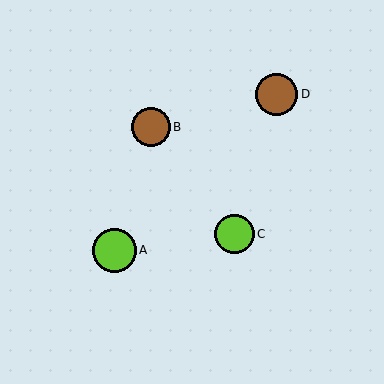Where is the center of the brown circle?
The center of the brown circle is at (151, 127).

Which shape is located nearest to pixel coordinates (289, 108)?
The brown circle (labeled D) at (277, 94) is nearest to that location.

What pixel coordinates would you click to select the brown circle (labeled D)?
Click at (277, 94) to select the brown circle D.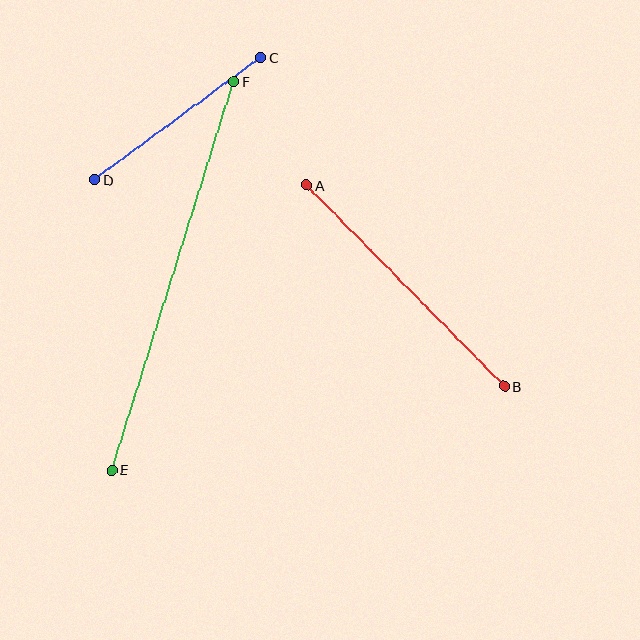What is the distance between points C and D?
The distance is approximately 206 pixels.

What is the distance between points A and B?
The distance is approximately 282 pixels.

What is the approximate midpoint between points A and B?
The midpoint is at approximately (405, 286) pixels.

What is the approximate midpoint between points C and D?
The midpoint is at approximately (178, 119) pixels.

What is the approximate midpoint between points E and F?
The midpoint is at approximately (173, 276) pixels.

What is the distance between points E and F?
The distance is approximately 407 pixels.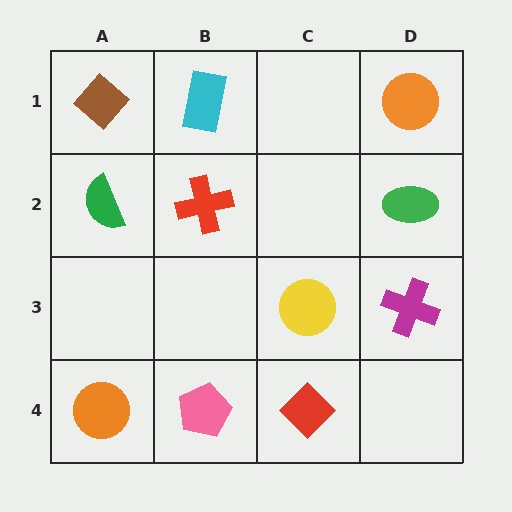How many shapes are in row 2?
3 shapes.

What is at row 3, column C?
A yellow circle.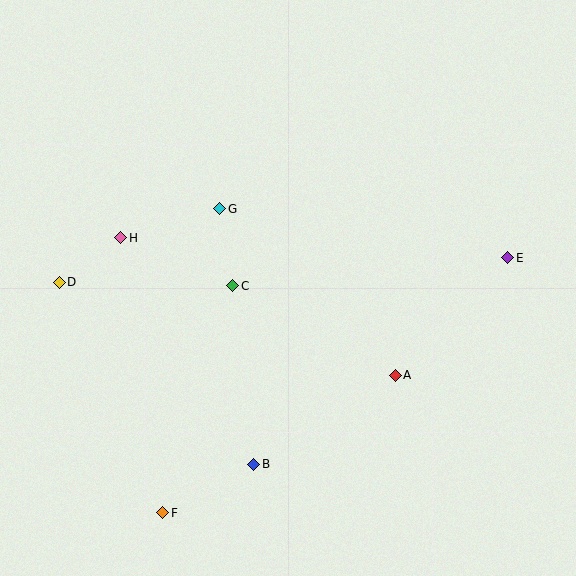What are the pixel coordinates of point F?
Point F is at (163, 513).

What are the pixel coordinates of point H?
Point H is at (121, 238).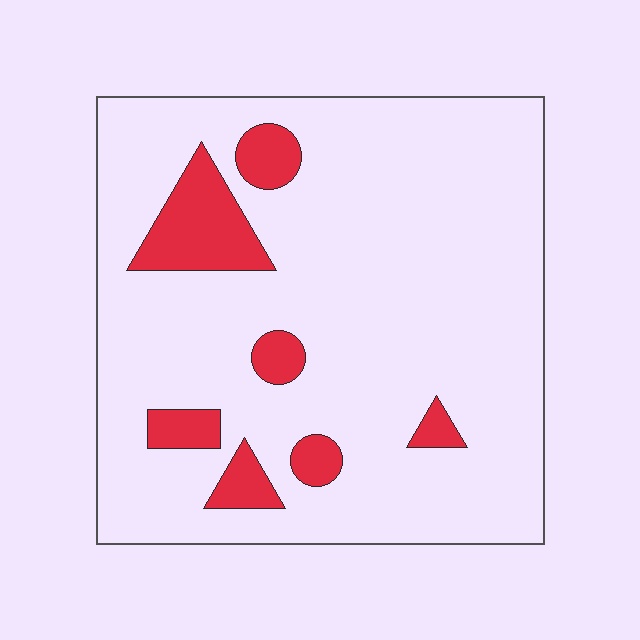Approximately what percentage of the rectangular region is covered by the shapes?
Approximately 15%.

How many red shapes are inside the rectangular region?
7.